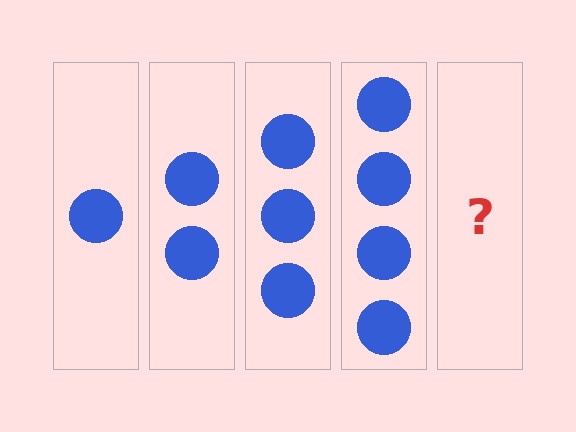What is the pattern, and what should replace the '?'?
The pattern is that each step adds one more circle. The '?' should be 5 circles.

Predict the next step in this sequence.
The next step is 5 circles.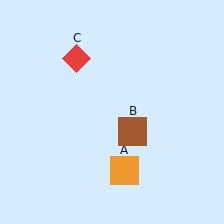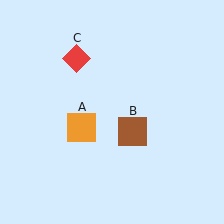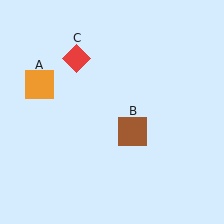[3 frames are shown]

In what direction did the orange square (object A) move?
The orange square (object A) moved up and to the left.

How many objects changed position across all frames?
1 object changed position: orange square (object A).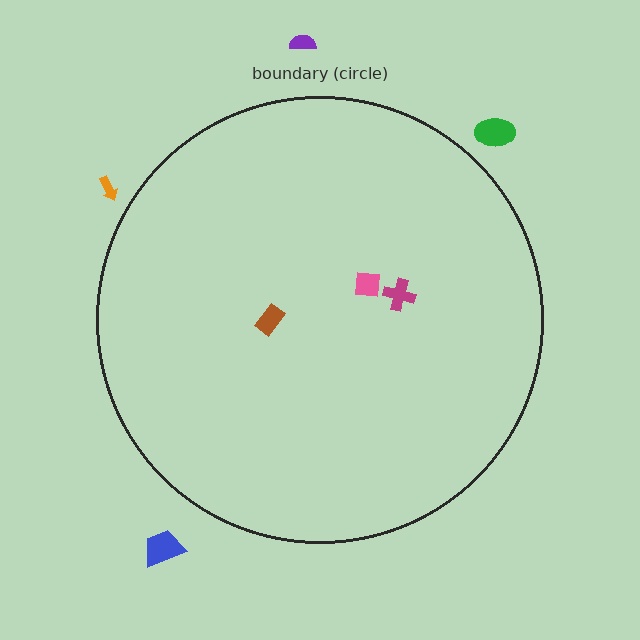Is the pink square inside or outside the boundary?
Inside.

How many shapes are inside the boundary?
3 inside, 4 outside.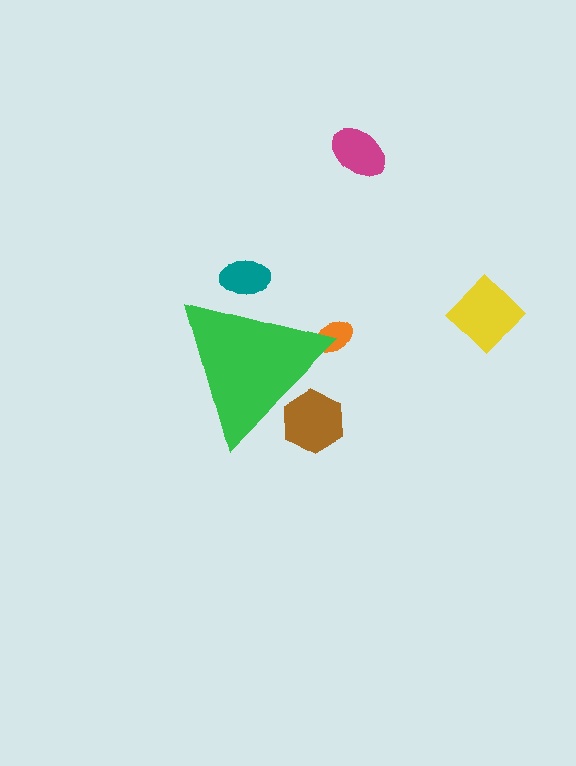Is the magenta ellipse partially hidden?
No, the magenta ellipse is fully visible.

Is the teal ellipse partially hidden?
Yes, the teal ellipse is partially hidden behind the green triangle.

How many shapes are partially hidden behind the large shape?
3 shapes are partially hidden.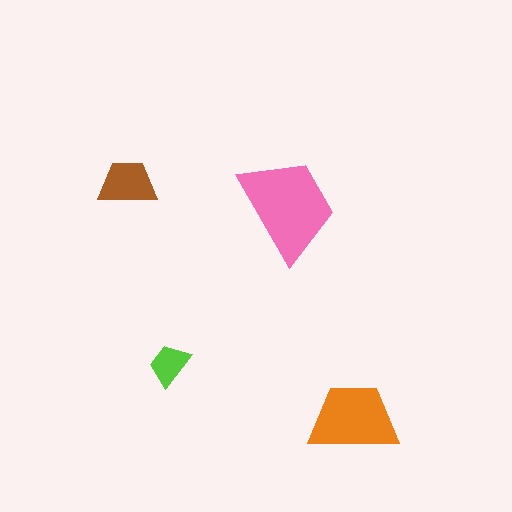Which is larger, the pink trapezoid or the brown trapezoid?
The pink one.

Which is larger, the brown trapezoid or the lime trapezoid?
The brown one.